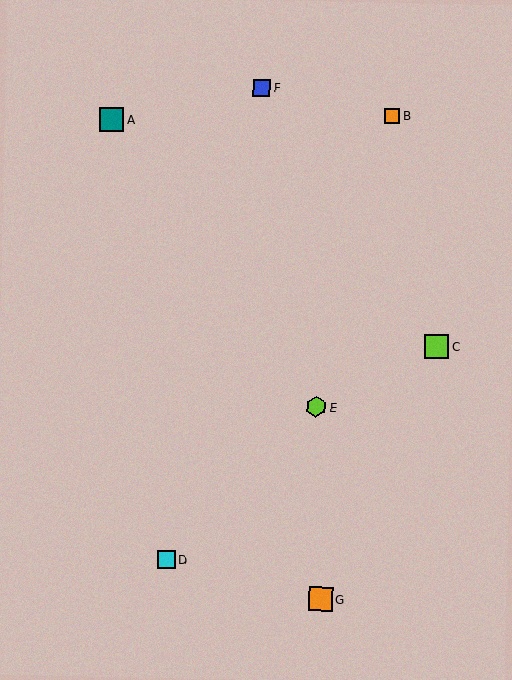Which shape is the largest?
The lime square (labeled C) is the largest.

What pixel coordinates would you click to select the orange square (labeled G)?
Click at (321, 599) to select the orange square G.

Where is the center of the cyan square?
The center of the cyan square is at (166, 560).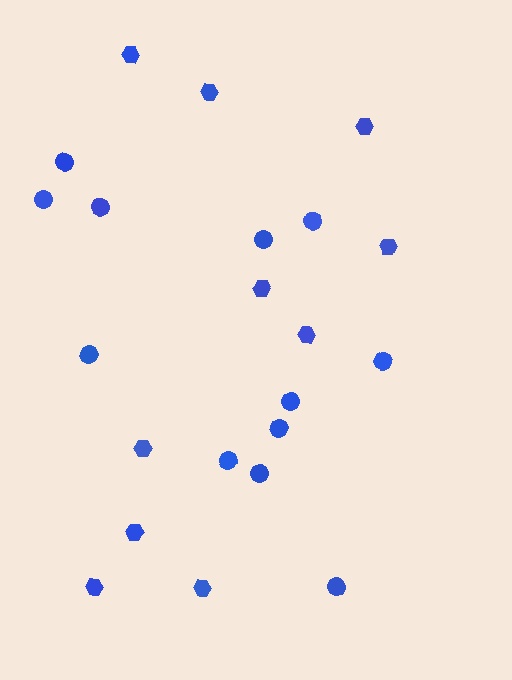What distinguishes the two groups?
There are 2 groups: one group of hexagons (10) and one group of circles (12).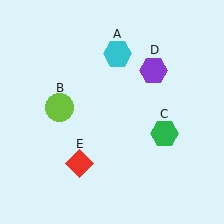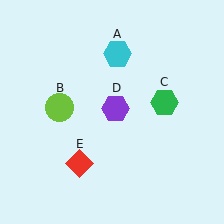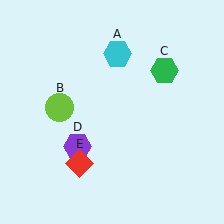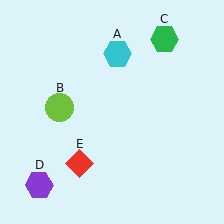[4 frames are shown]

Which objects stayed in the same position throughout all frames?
Cyan hexagon (object A) and lime circle (object B) and red diamond (object E) remained stationary.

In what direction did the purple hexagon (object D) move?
The purple hexagon (object D) moved down and to the left.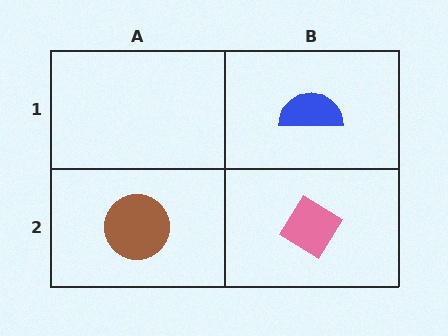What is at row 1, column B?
A blue semicircle.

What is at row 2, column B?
A pink diamond.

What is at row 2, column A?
A brown circle.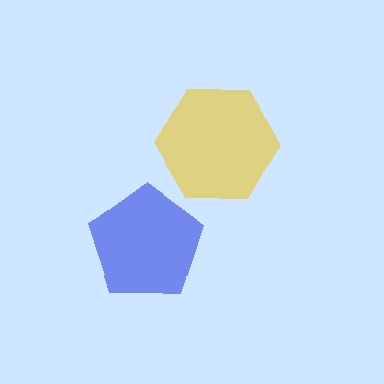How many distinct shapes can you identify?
There are 2 distinct shapes: a blue pentagon, a yellow hexagon.